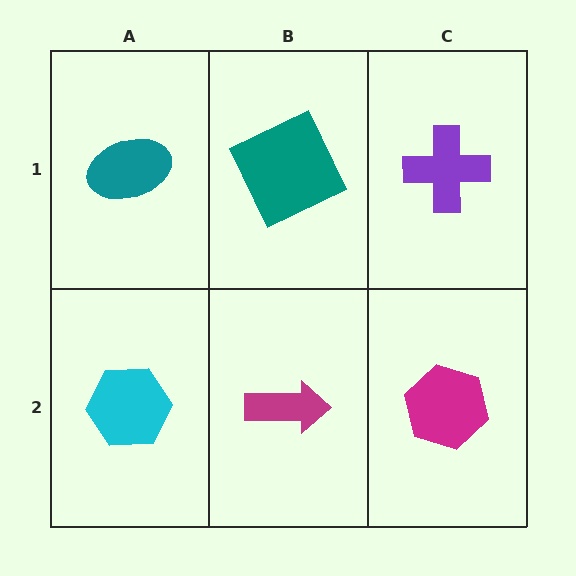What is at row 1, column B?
A teal square.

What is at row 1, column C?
A purple cross.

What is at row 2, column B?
A magenta arrow.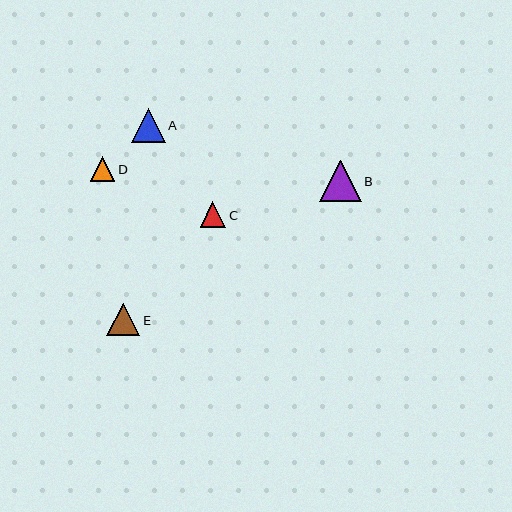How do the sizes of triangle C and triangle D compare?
Triangle C and triangle D are approximately the same size.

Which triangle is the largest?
Triangle B is the largest with a size of approximately 41 pixels.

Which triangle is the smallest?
Triangle D is the smallest with a size of approximately 25 pixels.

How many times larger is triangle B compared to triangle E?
Triangle B is approximately 1.3 times the size of triangle E.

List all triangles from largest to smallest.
From largest to smallest: B, A, E, C, D.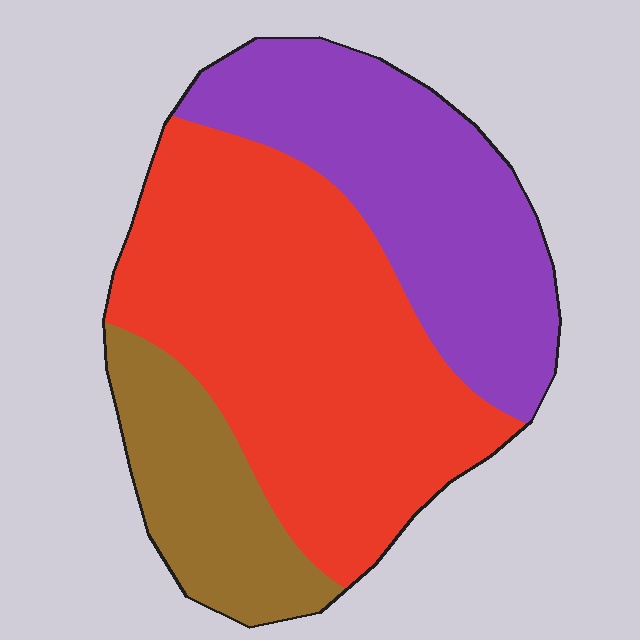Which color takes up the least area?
Brown, at roughly 15%.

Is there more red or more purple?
Red.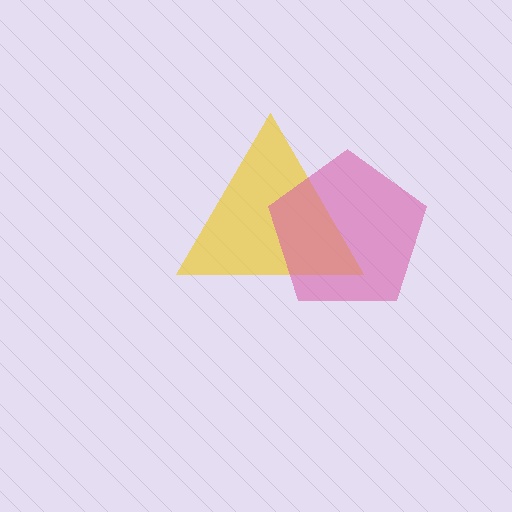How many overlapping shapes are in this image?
There are 2 overlapping shapes in the image.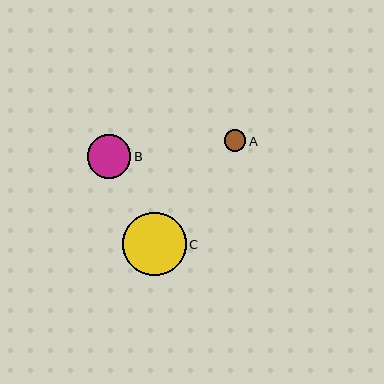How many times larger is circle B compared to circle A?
Circle B is approximately 2.1 times the size of circle A.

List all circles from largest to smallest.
From largest to smallest: C, B, A.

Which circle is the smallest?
Circle A is the smallest with a size of approximately 21 pixels.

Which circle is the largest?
Circle C is the largest with a size of approximately 63 pixels.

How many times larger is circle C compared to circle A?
Circle C is approximately 3.0 times the size of circle A.